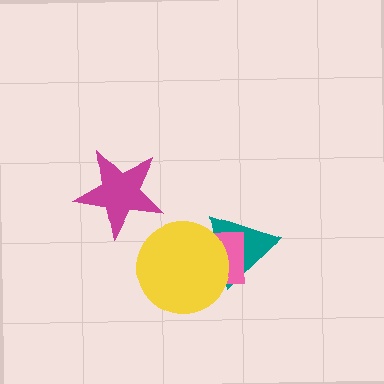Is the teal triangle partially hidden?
Yes, it is partially covered by another shape.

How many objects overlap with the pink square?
2 objects overlap with the pink square.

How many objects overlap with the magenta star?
0 objects overlap with the magenta star.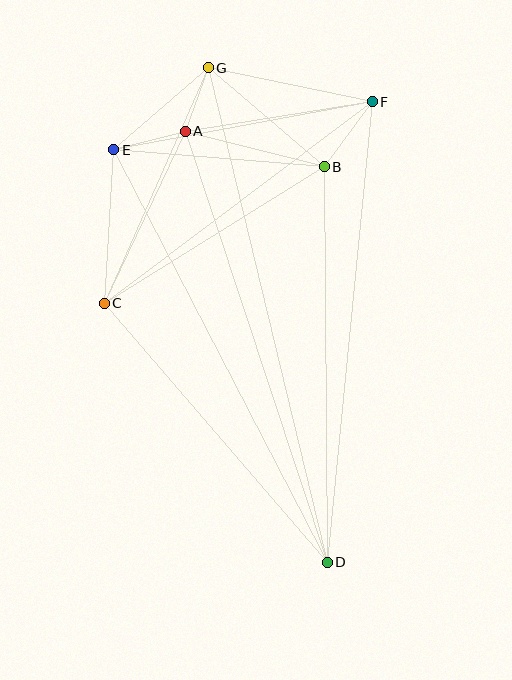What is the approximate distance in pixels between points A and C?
The distance between A and C is approximately 190 pixels.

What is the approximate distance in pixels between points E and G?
The distance between E and G is approximately 125 pixels.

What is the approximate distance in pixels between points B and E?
The distance between B and E is approximately 211 pixels.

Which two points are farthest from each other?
Points D and G are farthest from each other.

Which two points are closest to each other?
Points A and G are closest to each other.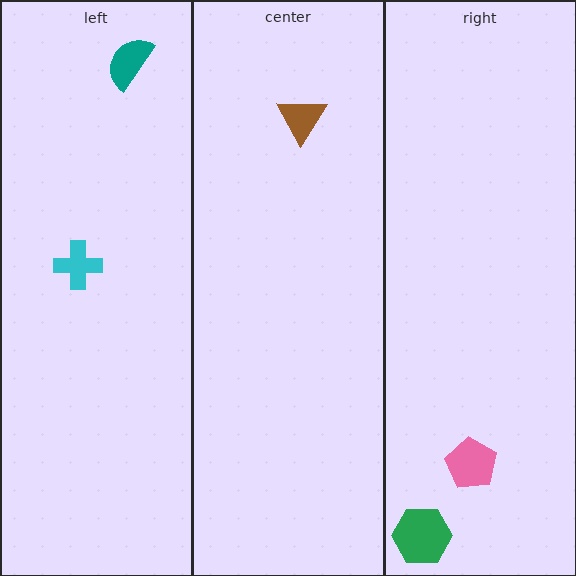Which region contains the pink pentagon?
The right region.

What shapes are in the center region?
The brown triangle.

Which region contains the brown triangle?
The center region.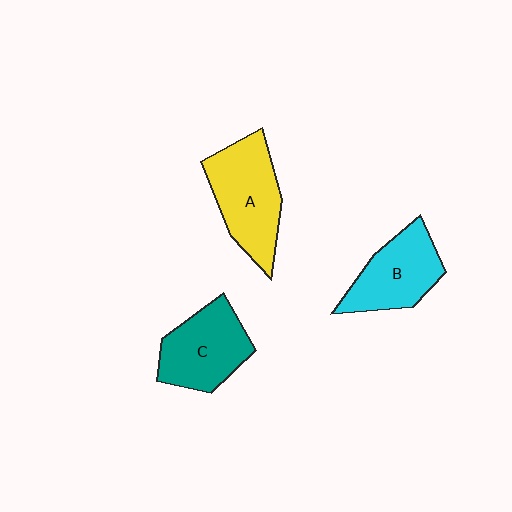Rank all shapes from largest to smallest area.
From largest to smallest: A (yellow), C (teal), B (cyan).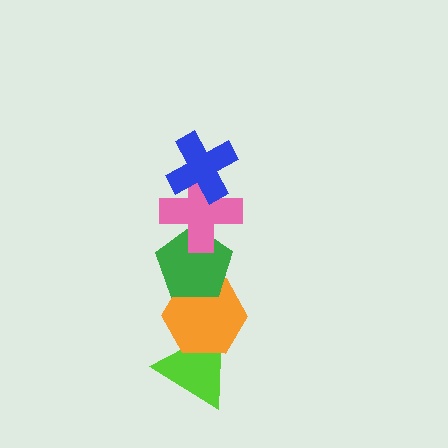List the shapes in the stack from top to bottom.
From top to bottom: the blue cross, the pink cross, the green pentagon, the orange hexagon, the lime triangle.